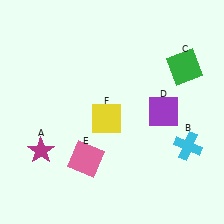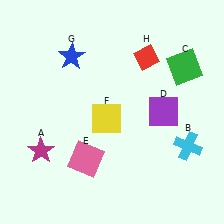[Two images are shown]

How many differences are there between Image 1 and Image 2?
There are 2 differences between the two images.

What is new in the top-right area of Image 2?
A red diamond (H) was added in the top-right area of Image 2.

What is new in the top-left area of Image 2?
A blue star (G) was added in the top-left area of Image 2.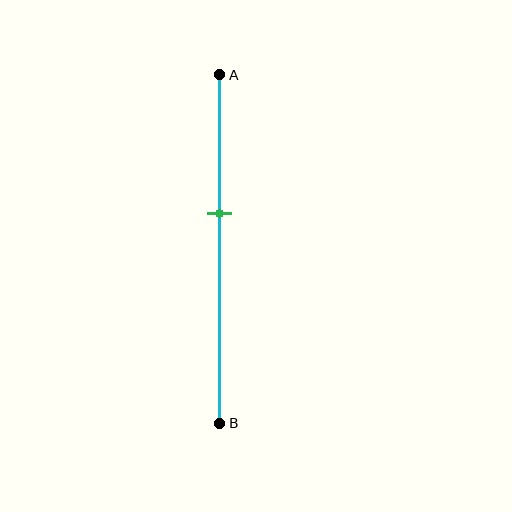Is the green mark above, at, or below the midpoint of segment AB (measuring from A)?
The green mark is above the midpoint of segment AB.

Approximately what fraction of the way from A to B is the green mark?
The green mark is approximately 40% of the way from A to B.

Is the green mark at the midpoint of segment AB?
No, the mark is at about 40% from A, not at the 50% midpoint.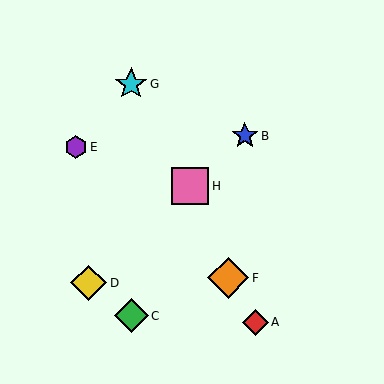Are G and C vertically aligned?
Yes, both are at x≈131.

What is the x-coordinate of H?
Object H is at x≈190.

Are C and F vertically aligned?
No, C is at x≈131 and F is at x≈228.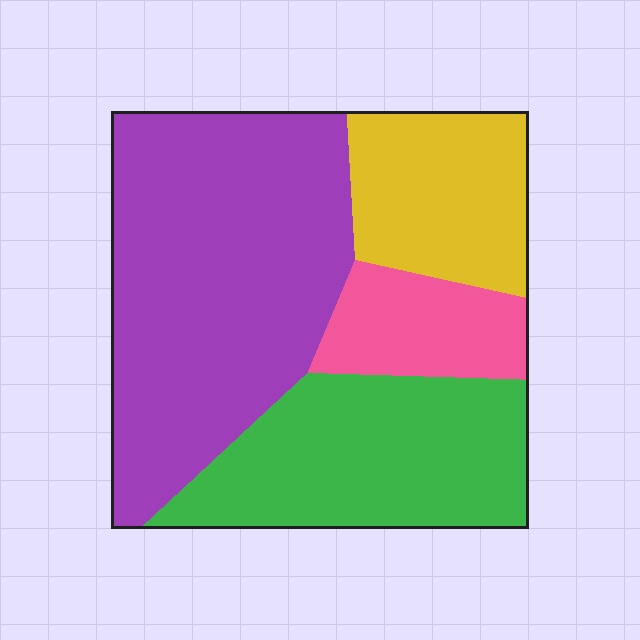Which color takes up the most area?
Purple, at roughly 45%.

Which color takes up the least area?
Pink, at roughly 10%.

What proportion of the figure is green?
Green covers roughly 25% of the figure.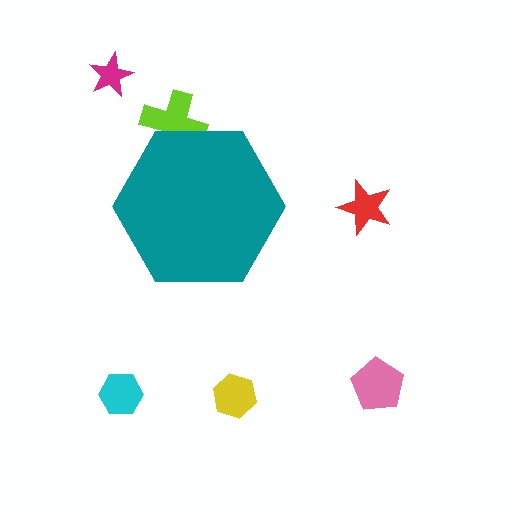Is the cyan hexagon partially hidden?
No, the cyan hexagon is fully visible.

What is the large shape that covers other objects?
A teal hexagon.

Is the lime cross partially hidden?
Yes, the lime cross is partially hidden behind the teal hexagon.